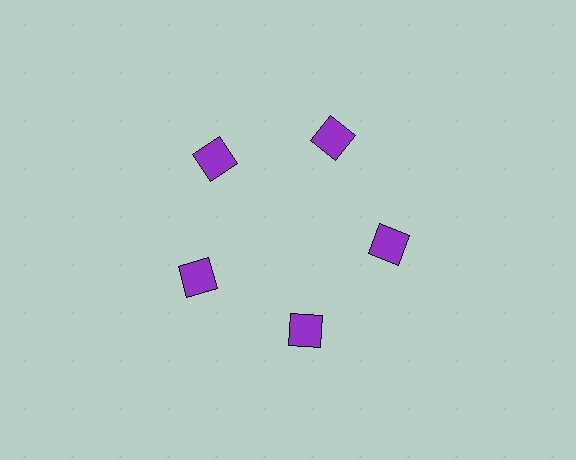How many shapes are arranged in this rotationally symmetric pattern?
There are 5 shapes, arranged in 5 groups of 1.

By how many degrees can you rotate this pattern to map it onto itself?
The pattern maps onto itself every 72 degrees of rotation.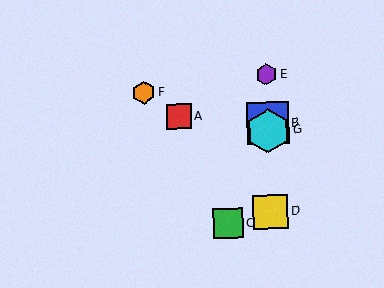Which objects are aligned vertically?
Objects B, D, E, G are aligned vertically.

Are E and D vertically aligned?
Yes, both are at x≈266.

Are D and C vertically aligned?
No, D is at x≈271 and C is at x≈228.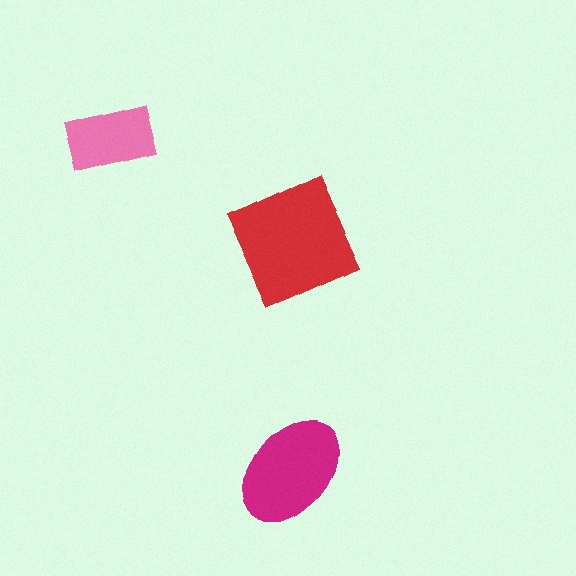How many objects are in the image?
There are 3 objects in the image.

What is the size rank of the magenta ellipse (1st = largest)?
2nd.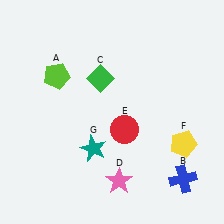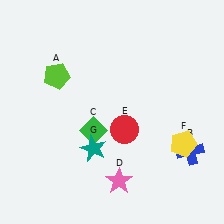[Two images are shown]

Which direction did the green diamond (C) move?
The green diamond (C) moved down.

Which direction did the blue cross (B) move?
The blue cross (B) moved up.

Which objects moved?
The objects that moved are: the blue cross (B), the green diamond (C).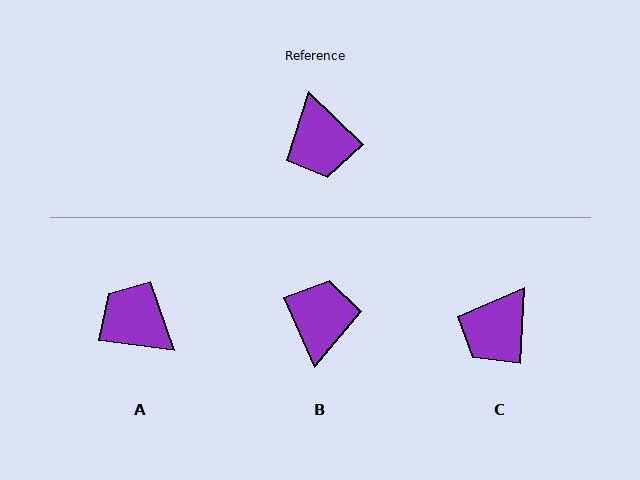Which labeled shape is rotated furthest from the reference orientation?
B, about 158 degrees away.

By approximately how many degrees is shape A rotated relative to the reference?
Approximately 143 degrees clockwise.